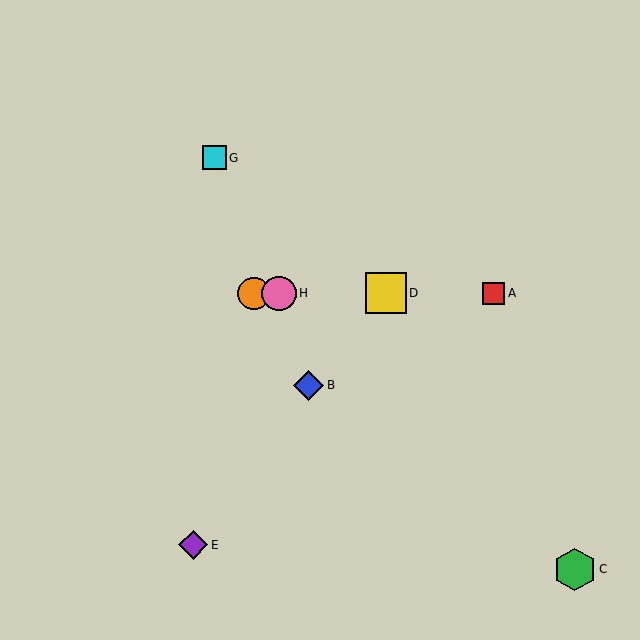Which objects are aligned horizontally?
Objects A, D, F, H are aligned horizontally.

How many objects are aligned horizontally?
4 objects (A, D, F, H) are aligned horizontally.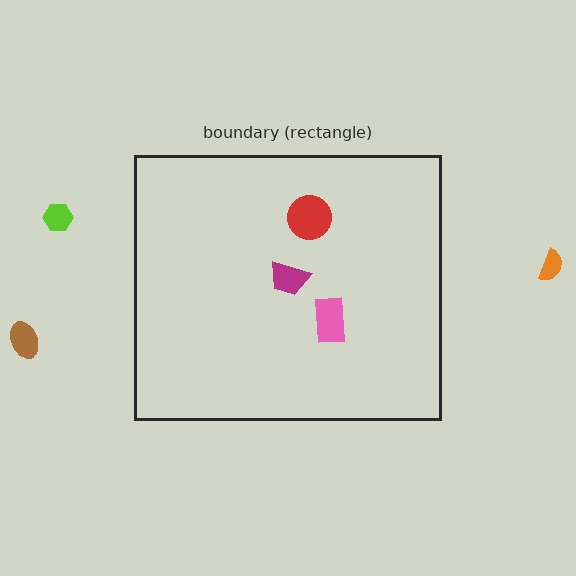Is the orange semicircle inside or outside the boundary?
Outside.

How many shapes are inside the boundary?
3 inside, 3 outside.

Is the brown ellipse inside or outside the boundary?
Outside.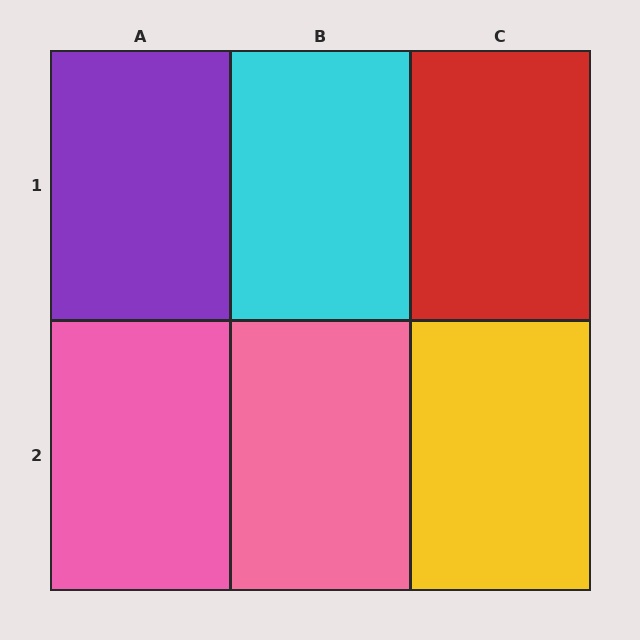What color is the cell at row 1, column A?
Purple.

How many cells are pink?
2 cells are pink.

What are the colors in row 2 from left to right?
Pink, pink, yellow.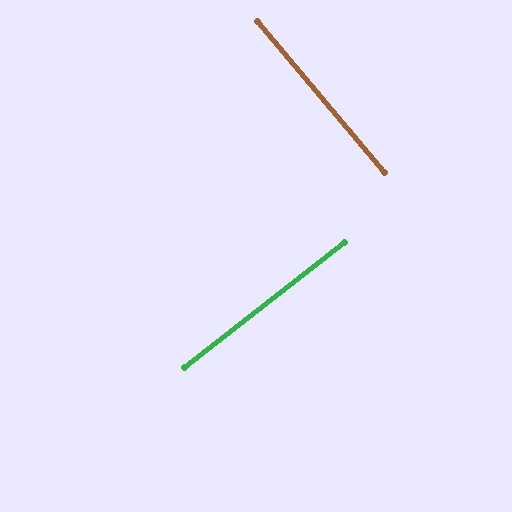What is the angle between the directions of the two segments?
Approximately 88 degrees.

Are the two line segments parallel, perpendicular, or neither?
Perpendicular — they meet at approximately 88°.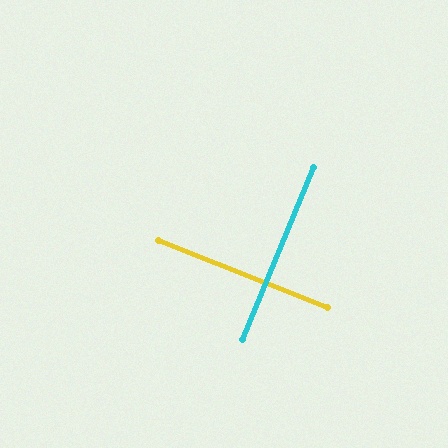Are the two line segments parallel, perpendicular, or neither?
Perpendicular — they meet at approximately 89°.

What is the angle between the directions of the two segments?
Approximately 89 degrees.